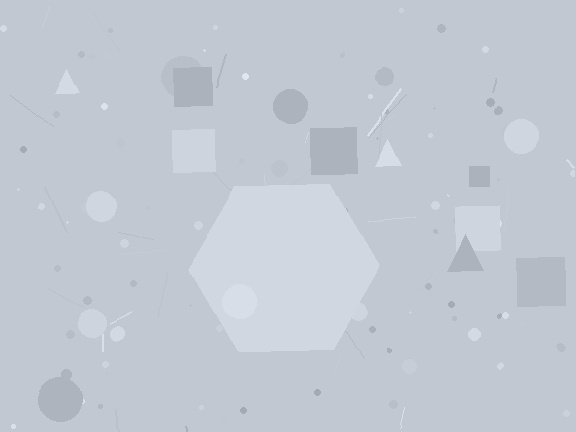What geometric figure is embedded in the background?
A hexagon is embedded in the background.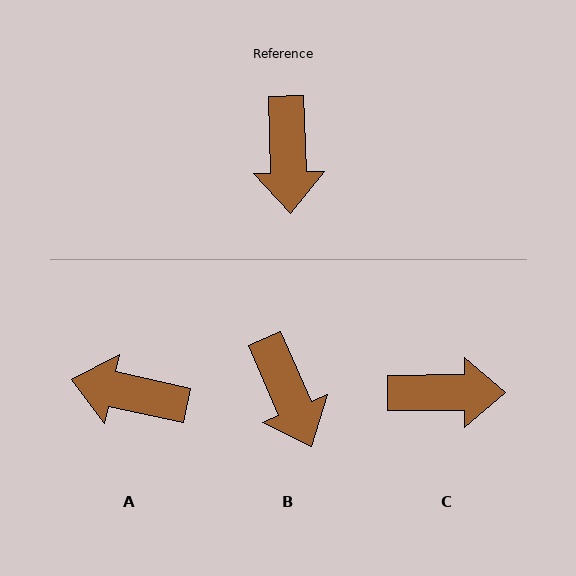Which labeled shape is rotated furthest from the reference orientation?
A, about 105 degrees away.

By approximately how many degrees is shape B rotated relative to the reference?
Approximately 21 degrees counter-clockwise.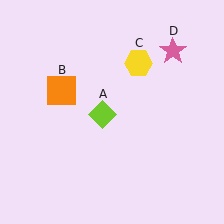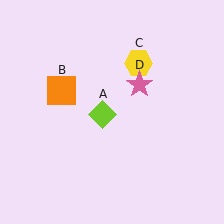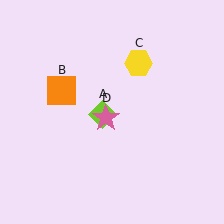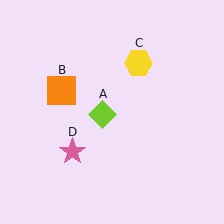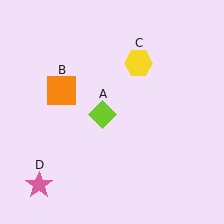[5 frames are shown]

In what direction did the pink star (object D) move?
The pink star (object D) moved down and to the left.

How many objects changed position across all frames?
1 object changed position: pink star (object D).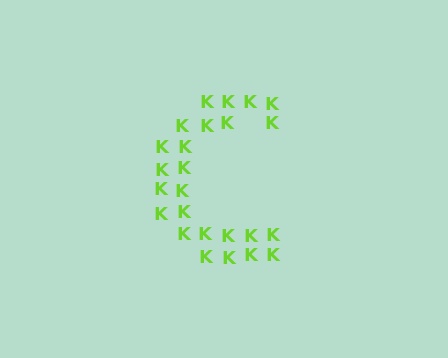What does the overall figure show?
The overall figure shows the letter C.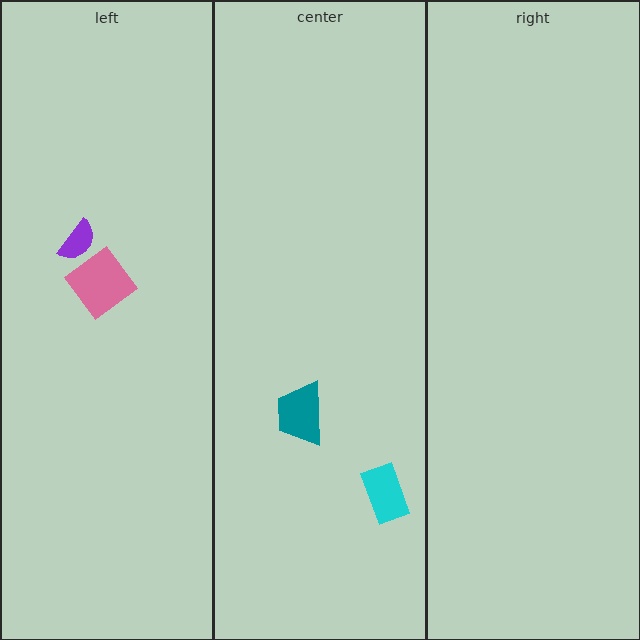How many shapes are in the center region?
2.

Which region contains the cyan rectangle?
The center region.